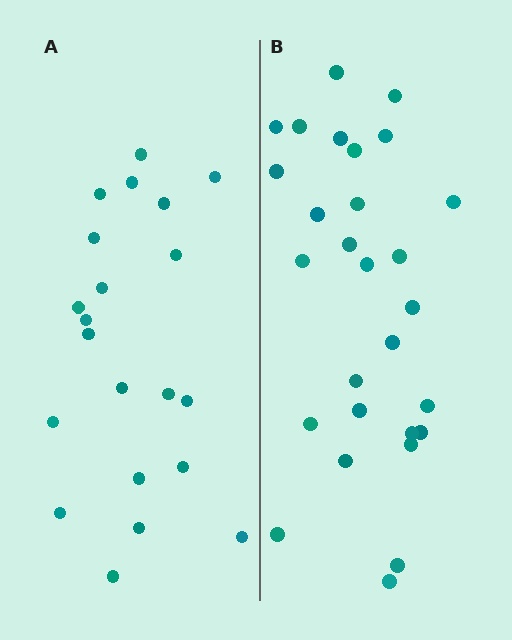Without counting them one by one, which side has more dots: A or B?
Region B (the right region) has more dots.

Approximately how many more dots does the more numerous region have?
Region B has roughly 8 or so more dots than region A.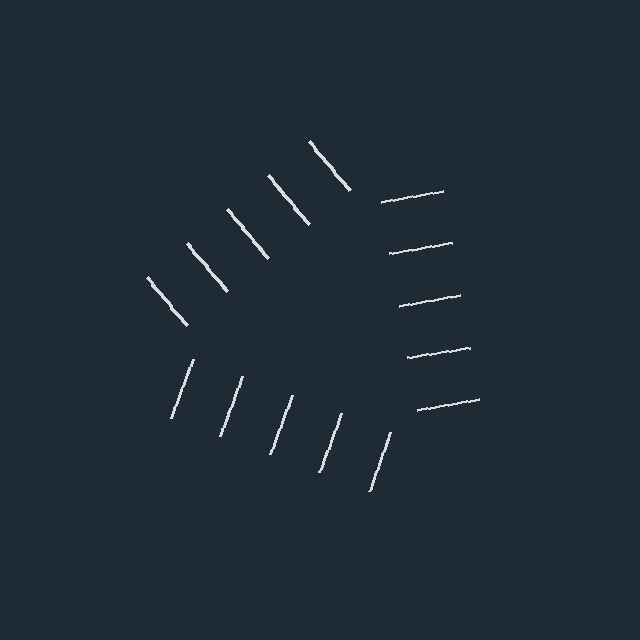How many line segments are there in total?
15 — 5 along each of the 3 edges.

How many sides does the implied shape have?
3 sides — the line-ends trace a triangle.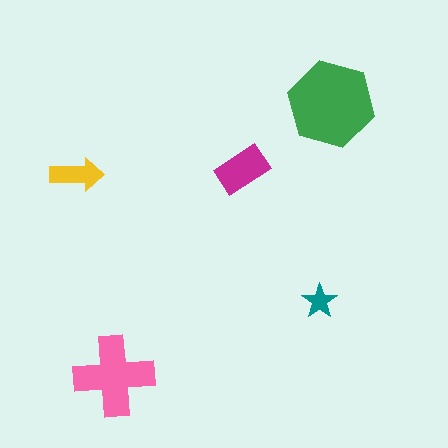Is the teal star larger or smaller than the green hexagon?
Smaller.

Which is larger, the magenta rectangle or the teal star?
The magenta rectangle.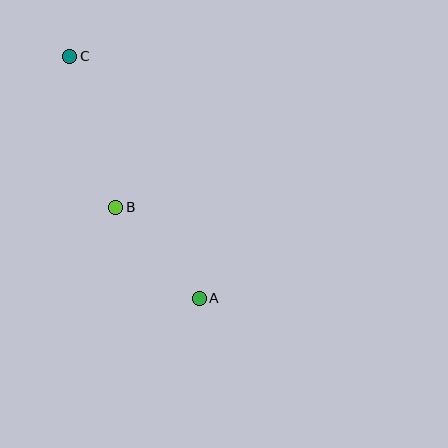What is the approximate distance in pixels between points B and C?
The distance between B and C is approximately 158 pixels.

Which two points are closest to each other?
Points A and B are closest to each other.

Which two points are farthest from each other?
Points A and C are farthest from each other.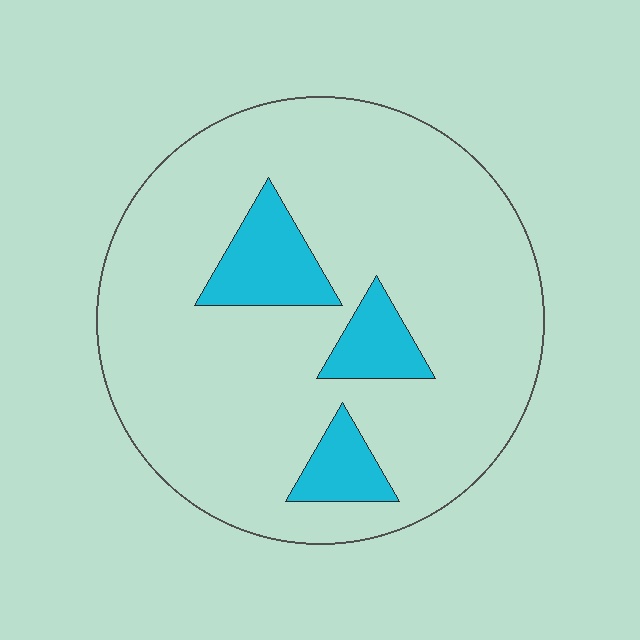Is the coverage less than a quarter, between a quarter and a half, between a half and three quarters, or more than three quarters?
Less than a quarter.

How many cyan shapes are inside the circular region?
3.